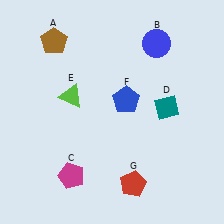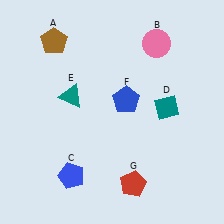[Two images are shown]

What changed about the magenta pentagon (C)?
In Image 1, C is magenta. In Image 2, it changed to blue.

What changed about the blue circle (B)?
In Image 1, B is blue. In Image 2, it changed to pink.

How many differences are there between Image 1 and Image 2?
There are 3 differences between the two images.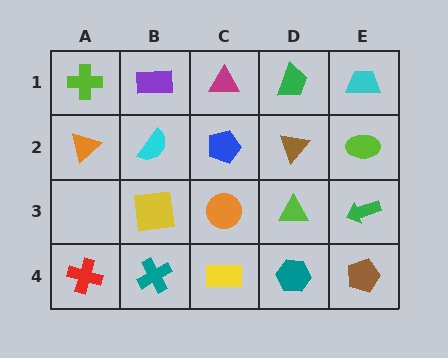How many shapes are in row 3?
4 shapes.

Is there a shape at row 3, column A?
No, that cell is empty.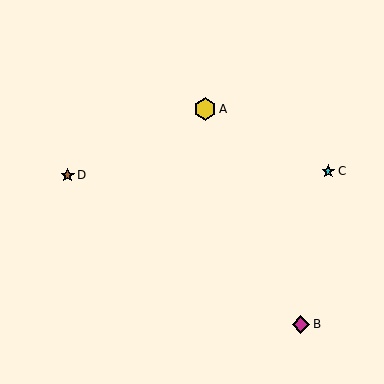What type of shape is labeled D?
Shape D is a brown star.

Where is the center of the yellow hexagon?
The center of the yellow hexagon is at (205, 109).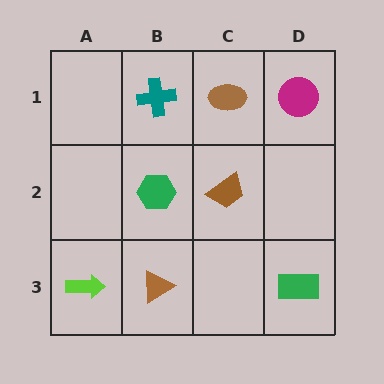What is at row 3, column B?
A brown triangle.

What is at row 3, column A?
A lime arrow.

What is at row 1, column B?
A teal cross.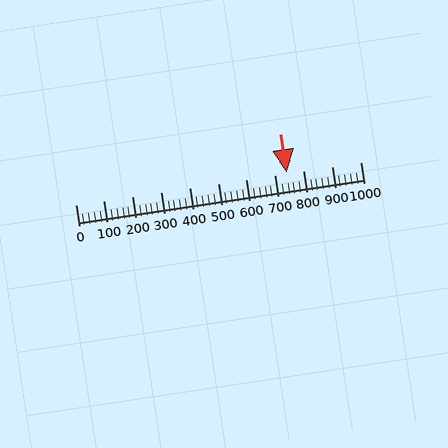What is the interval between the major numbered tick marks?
The major tick marks are spaced 100 units apart.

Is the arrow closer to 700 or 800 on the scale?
The arrow is closer to 700.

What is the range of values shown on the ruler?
The ruler shows values from 0 to 1000.